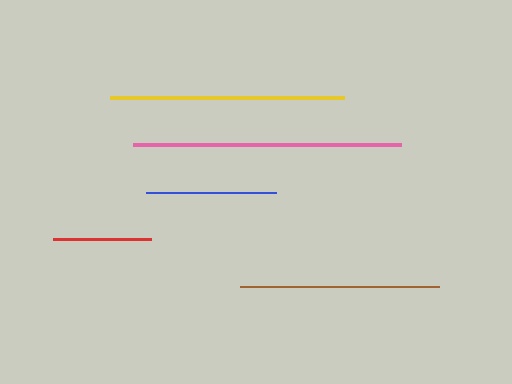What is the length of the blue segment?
The blue segment is approximately 130 pixels long.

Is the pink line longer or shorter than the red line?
The pink line is longer than the red line.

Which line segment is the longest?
The pink line is the longest at approximately 268 pixels.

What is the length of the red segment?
The red segment is approximately 98 pixels long.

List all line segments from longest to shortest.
From longest to shortest: pink, yellow, brown, blue, red.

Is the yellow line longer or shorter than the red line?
The yellow line is longer than the red line.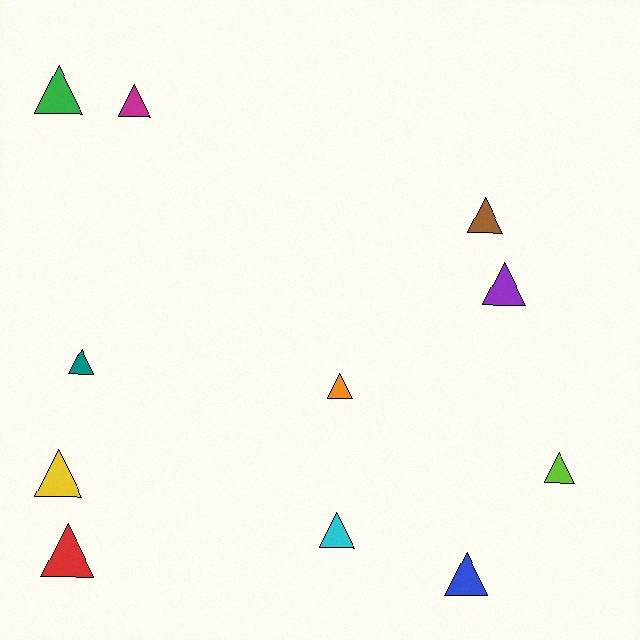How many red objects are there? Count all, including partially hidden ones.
There is 1 red object.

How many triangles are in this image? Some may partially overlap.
There are 11 triangles.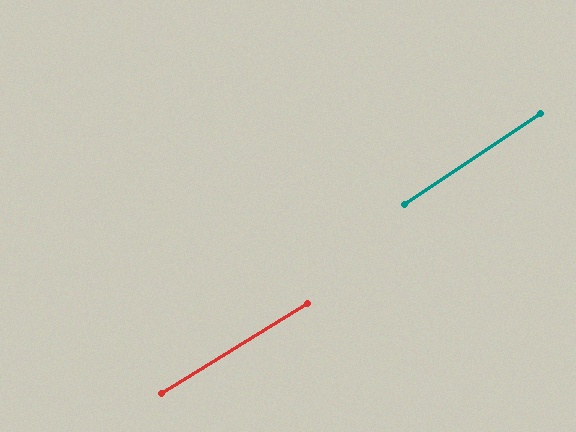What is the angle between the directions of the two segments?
Approximately 2 degrees.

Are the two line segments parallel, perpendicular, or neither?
Parallel — their directions differ by only 1.8°.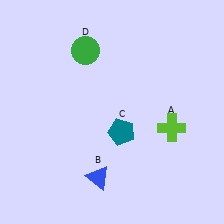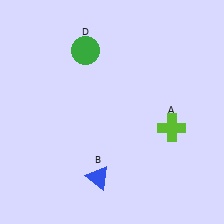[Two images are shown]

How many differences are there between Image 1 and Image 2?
There is 1 difference between the two images.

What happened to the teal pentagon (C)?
The teal pentagon (C) was removed in Image 2. It was in the bottom-right area of Image 1.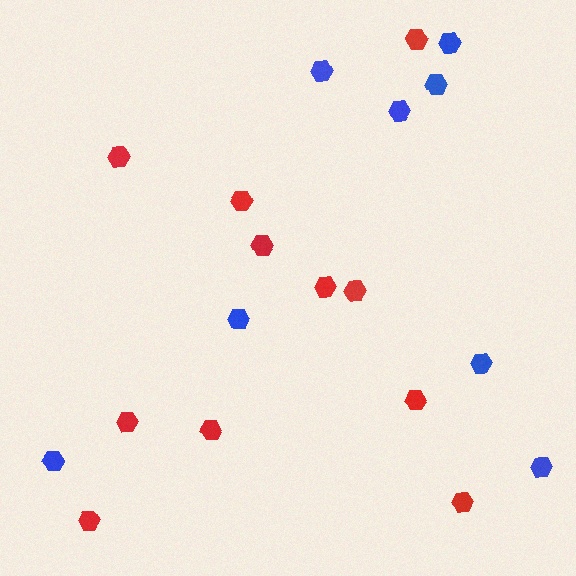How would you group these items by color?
There are 2 groups: one group of blue hexagons (8) and one group of red hexagons (11).